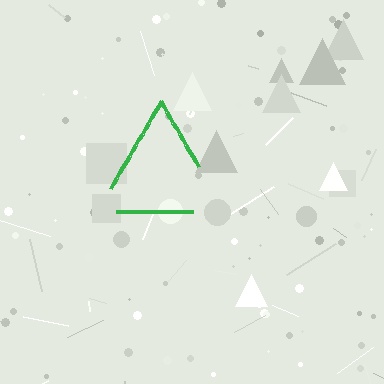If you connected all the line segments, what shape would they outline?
They would outline a triangle.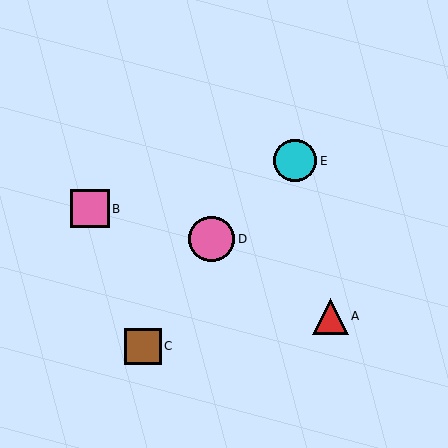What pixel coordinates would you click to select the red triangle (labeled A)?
Click at (330, 316) to select the red triangle A.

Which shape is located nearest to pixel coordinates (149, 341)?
The brown square (labeled C) at (143, 346) is nearest to that location.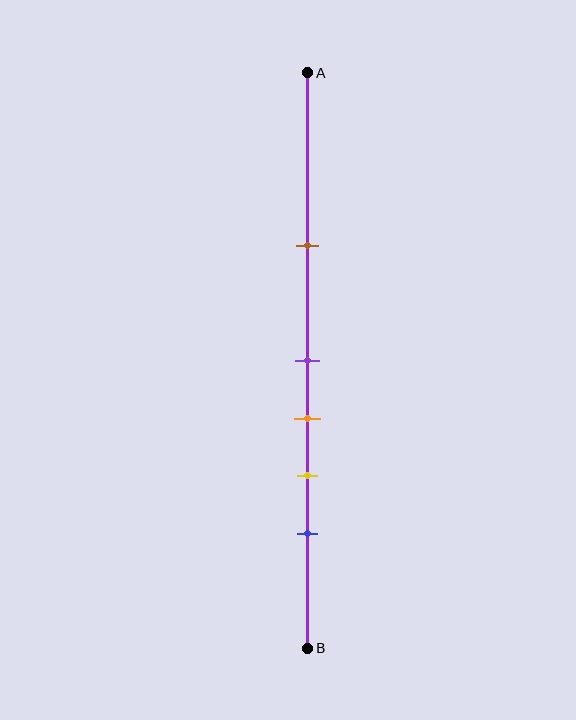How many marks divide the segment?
There are 5 marks dividing the segment.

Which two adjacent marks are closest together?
The purple and orange marks are the closest adjacent pair.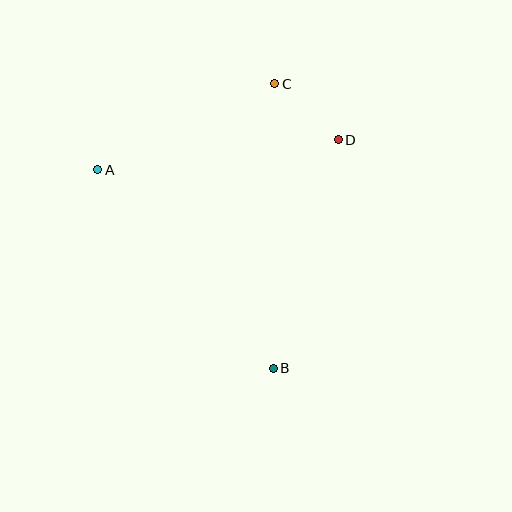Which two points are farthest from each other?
Points B and C are farthest from each other.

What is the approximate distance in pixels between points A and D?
The distance between A and D is approximately 242 pixels.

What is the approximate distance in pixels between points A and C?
The distance between A and C is approximately 197 pixels.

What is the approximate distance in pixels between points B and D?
The distance between B and D is approximately 238 pixels.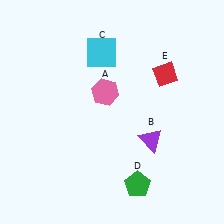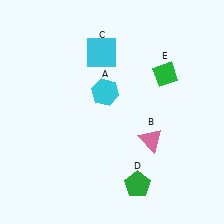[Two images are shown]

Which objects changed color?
A changed from pink to cyan. B changed from purple to pink. E changed from red to green.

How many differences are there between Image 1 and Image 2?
There are 3 differences between the two images.